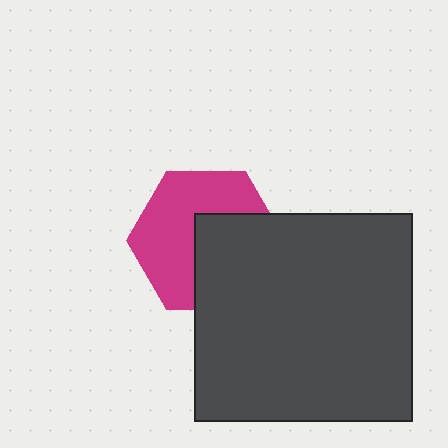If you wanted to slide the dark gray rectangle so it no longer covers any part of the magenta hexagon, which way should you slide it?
Slide it toward the lower-right — that is the most direct way to separate the two shapes.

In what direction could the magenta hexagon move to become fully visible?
The magenta hexagon could move toward the upper-left. That would shift it out from behind the dark gray rectangle entirely.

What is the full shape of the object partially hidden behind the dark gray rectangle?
The partially hidden object is a magenta hexagon.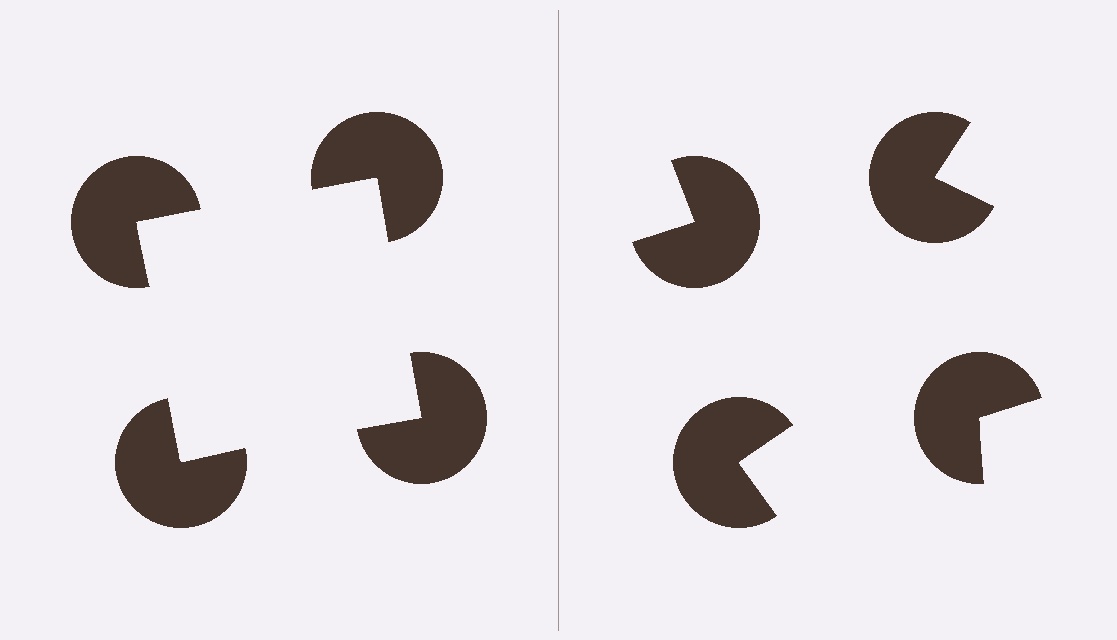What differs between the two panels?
The pac-man discs are positioned identically on both sides; only the wedge orientations differ. On the left they align to a square; on the right they are misaligned.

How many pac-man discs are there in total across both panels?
8 — 4 on each side.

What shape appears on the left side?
An illusory square.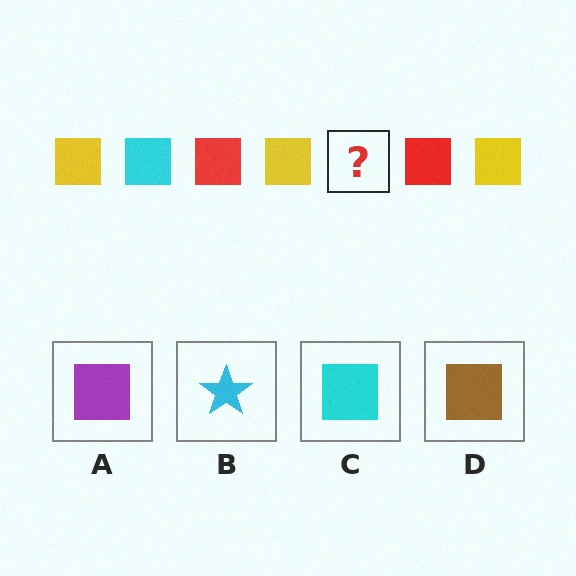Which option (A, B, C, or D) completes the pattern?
C.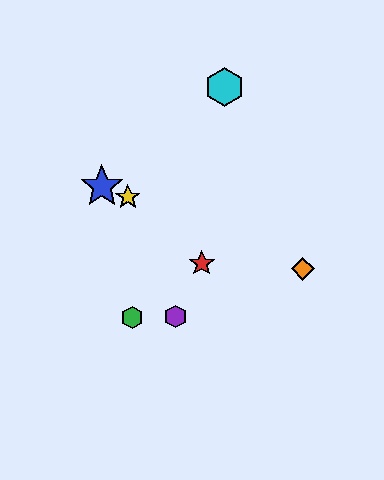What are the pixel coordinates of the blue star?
The blue star is at (102, 187).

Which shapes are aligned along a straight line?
The blue star, the yellow star, the orange diamond are aligned along a straight line.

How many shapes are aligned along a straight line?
3 shapes (the blue star, the yellow star, the orange diamond) are aligned along a straight line.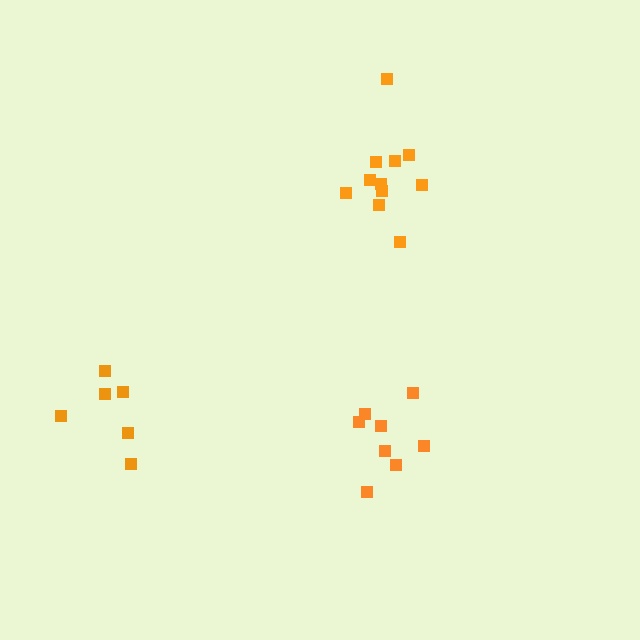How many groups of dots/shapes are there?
There are 3 groups.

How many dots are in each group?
Group 1: 8 dots, Group 2: 11 dots, Group 3: 6 dots (25 total).